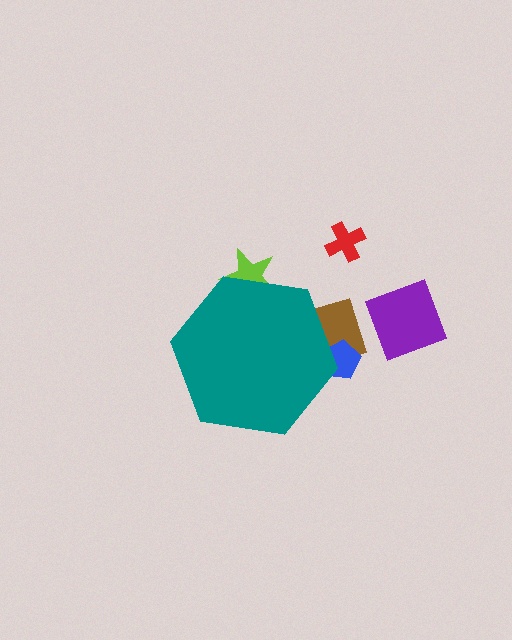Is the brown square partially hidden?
Yes, the brown square is partially hidden behind the teal hexagon.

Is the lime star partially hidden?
Yes, the lime star is partially hidden behind the teal hexagon.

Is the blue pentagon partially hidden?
Yes, the blue pentagon is partially hidden behind the teal hexagon.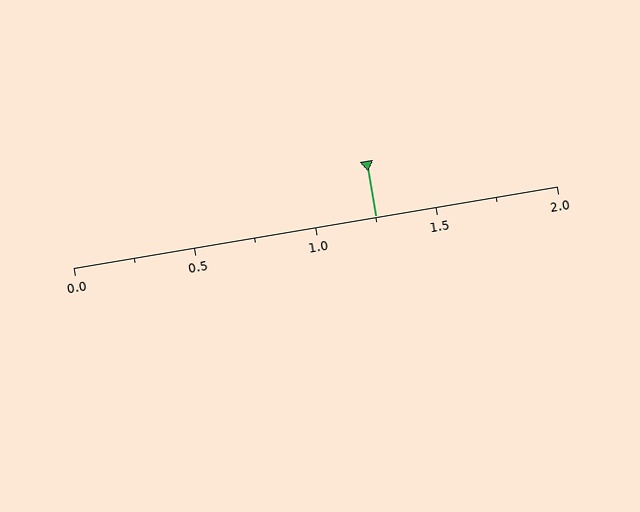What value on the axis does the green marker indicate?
The marker indicates approximately 1.25.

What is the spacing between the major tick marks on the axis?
The major ticks are spaced 0.5 apart.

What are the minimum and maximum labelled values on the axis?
The axis runs from 0.0 to 2.0.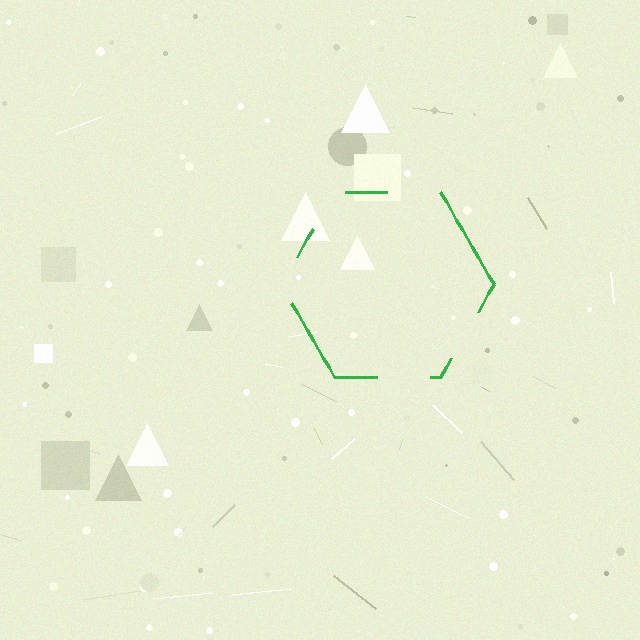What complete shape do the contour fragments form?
The contour fragments form a hexagon.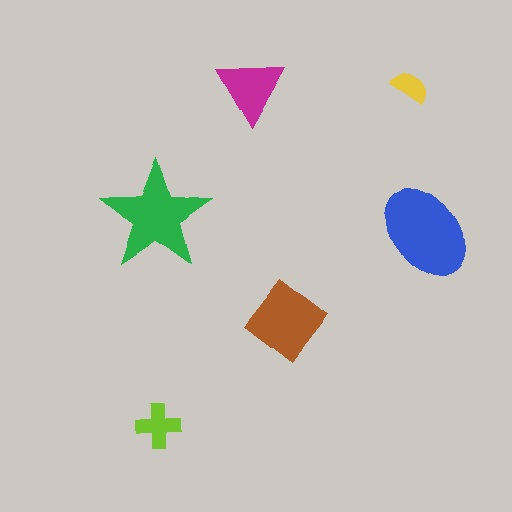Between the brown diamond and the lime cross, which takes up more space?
The brown diamond.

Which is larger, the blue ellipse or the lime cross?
The blue ellipse.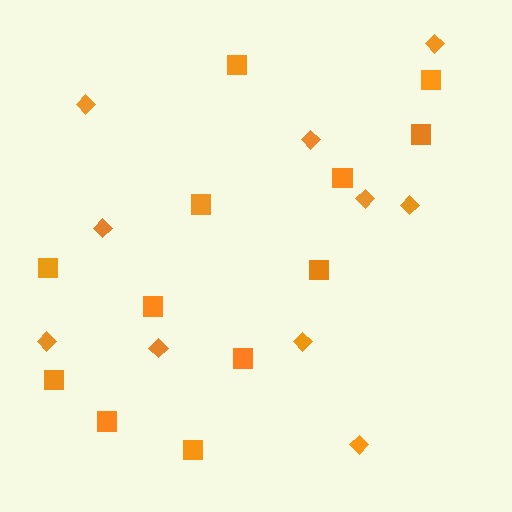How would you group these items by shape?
There are 2 groups: one group of diamonds (10) and one group of squares (12).